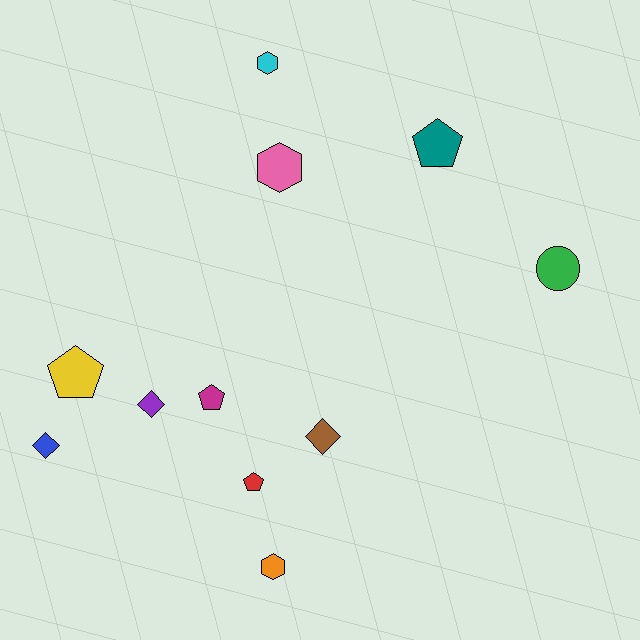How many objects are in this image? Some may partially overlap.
There are 11 objects.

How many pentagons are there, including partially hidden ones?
There are 4 pentagons.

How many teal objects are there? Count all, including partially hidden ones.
There is 1 teal object.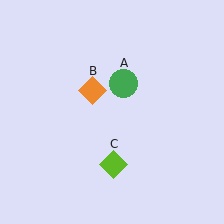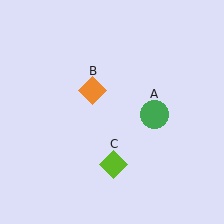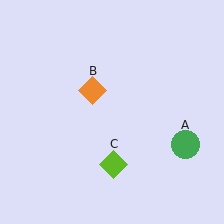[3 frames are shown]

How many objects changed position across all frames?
1 object changed position: green circle (object A).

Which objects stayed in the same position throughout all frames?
Orange diamond (object B) and lime diamond (object C) remained stationary.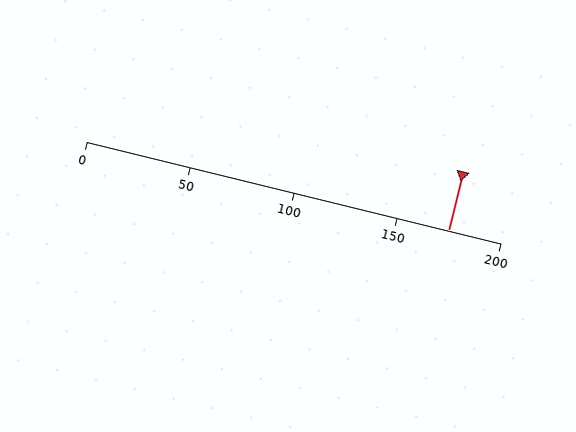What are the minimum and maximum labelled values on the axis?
The axis runs from 0 to 200.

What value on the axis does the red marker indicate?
The marker indicates approximately 175.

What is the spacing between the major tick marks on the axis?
The major ticks are spaced 50 apart.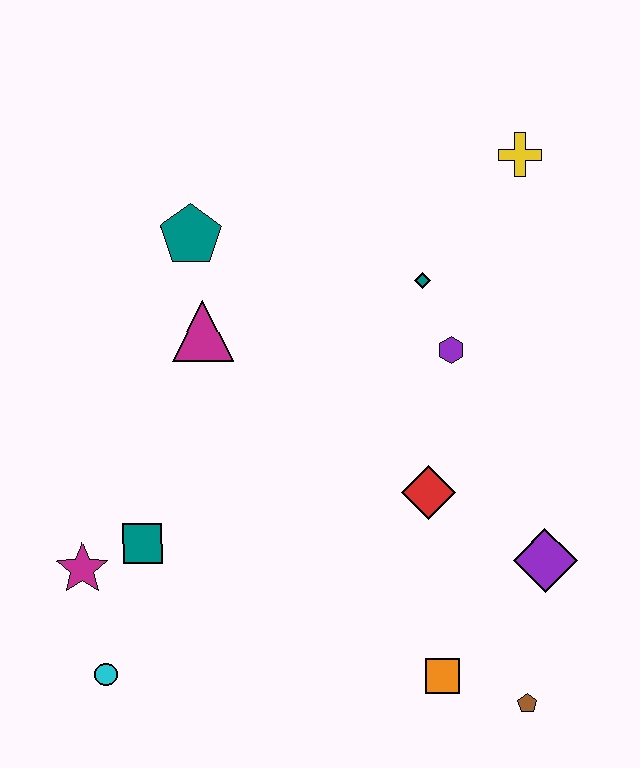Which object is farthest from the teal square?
The yellow cross is farthest from the teal square.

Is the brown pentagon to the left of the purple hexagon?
No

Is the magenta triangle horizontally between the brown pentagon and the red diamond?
No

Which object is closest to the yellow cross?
The teal diamond is closest to the yellow cross.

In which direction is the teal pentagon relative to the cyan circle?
The teal pentagon is above the cyan circle.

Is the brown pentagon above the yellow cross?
No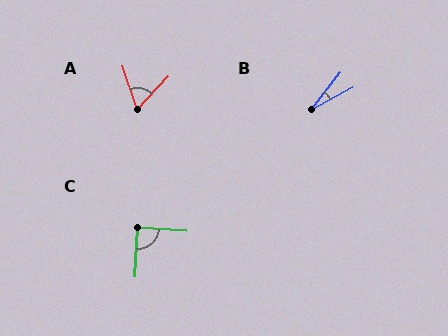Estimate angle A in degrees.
Approximately 62 degrees.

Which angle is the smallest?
B, at approximately 24 degrees.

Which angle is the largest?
C, at approximately 89 degrees.